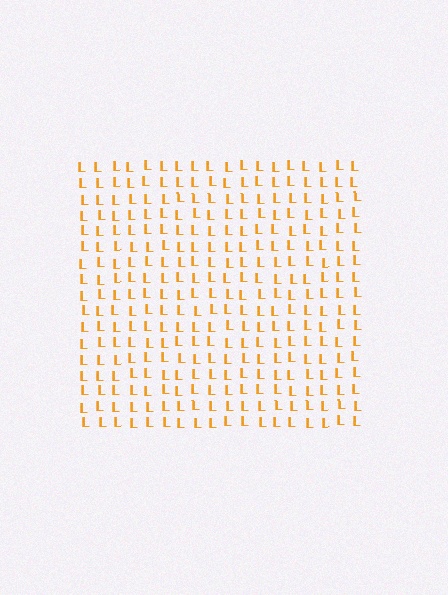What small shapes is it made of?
It is made of small letter L's.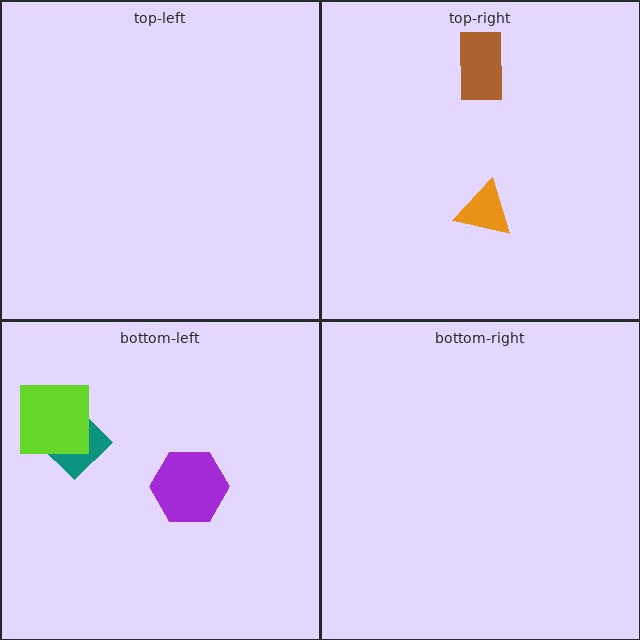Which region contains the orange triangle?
The top-right region.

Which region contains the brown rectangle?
The top-right region.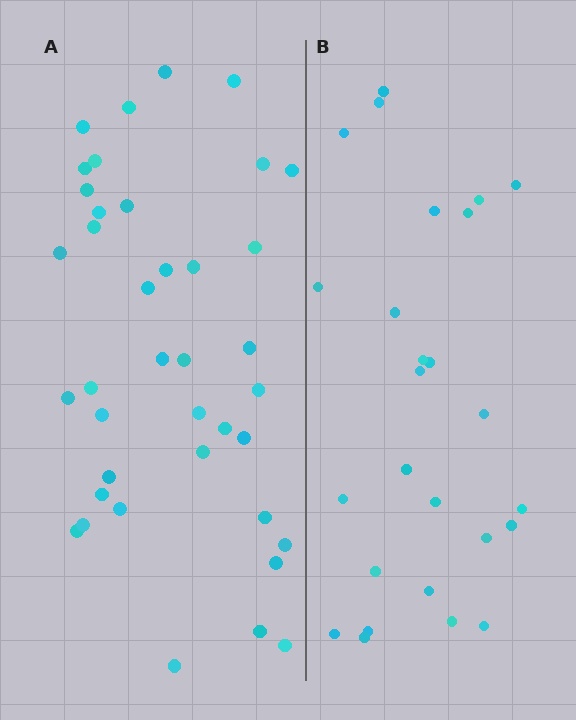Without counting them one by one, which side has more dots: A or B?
Region A (the left region) has more dots.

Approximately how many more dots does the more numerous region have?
Region A has approximately 15 more dots than region B.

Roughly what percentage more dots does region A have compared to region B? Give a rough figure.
About 50% more.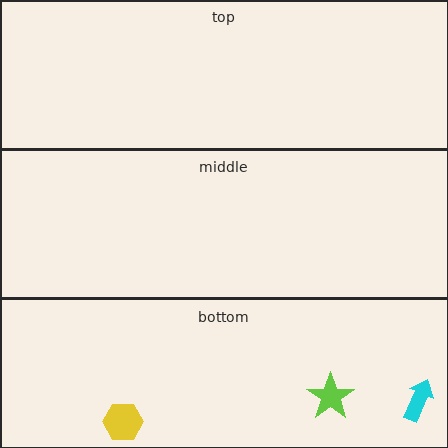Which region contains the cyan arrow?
The bottom region.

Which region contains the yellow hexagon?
The bottom region.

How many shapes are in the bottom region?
3.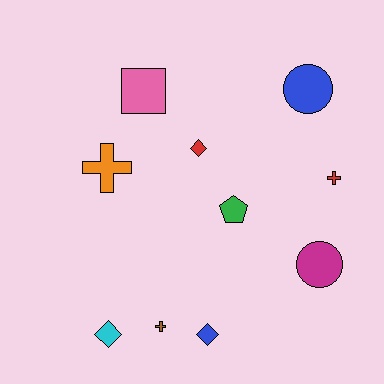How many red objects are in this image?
There are 2 red objects.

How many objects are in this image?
There are 10 objects.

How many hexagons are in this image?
There are no hexagons.